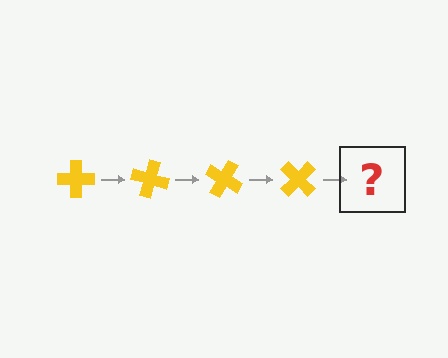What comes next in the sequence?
The next element should be a yellow cross rotated 60 degrees.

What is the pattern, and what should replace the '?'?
The pattern is that the cross rotates 15 degrees each step. The '?' should be a yellow cross rotated 60 degrees.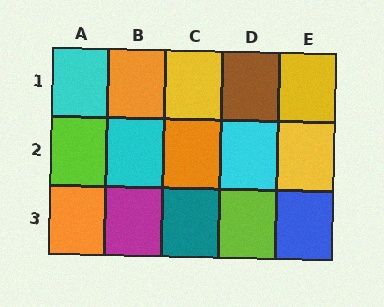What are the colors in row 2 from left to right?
Lime, cyan, orange, cyan, yellow.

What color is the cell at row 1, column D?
Brown.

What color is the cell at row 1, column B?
Orange.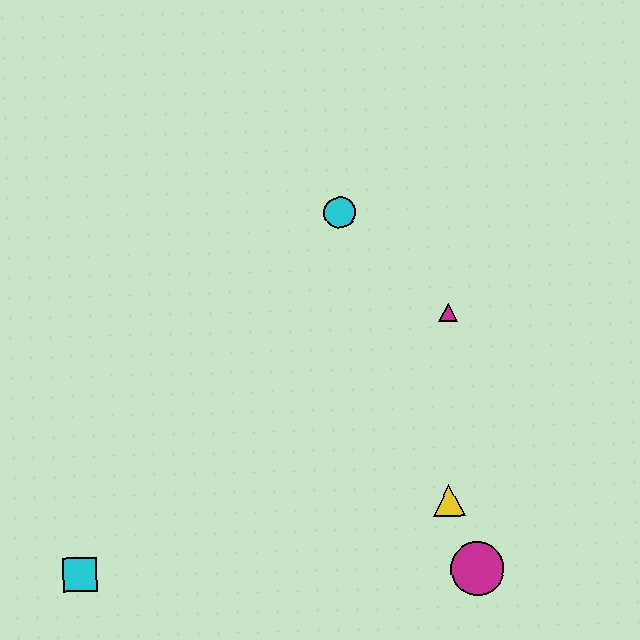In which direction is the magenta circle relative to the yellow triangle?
The magenta circle is below the yellow triangle.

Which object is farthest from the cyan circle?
The cyan square is farthest from the cyan circle.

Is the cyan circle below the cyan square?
No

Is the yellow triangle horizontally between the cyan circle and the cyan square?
No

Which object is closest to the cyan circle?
The magenta triangle is closest to the cyan circle.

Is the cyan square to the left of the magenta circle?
Yes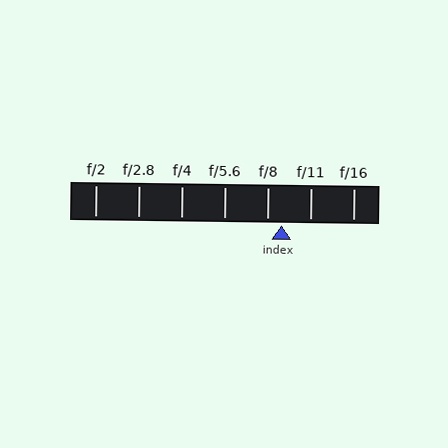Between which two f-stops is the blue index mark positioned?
The index mark is between f/8 and f/11.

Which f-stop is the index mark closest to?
The index mark is closest to f/8.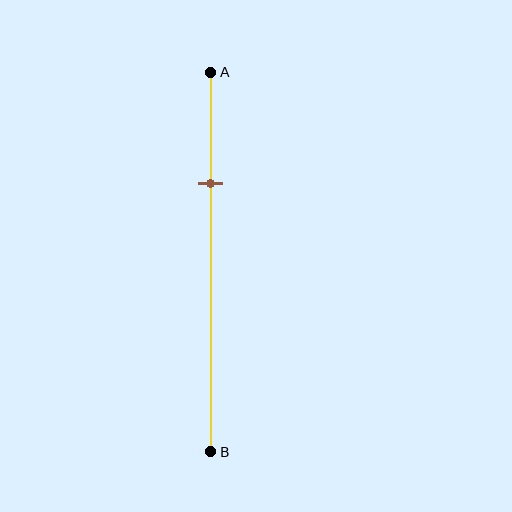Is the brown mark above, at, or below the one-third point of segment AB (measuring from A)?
The brown mark is above the one-third point of segment AB.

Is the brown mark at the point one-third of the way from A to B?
No, the mark is at about 30% from A, not at the 33% one-third point.